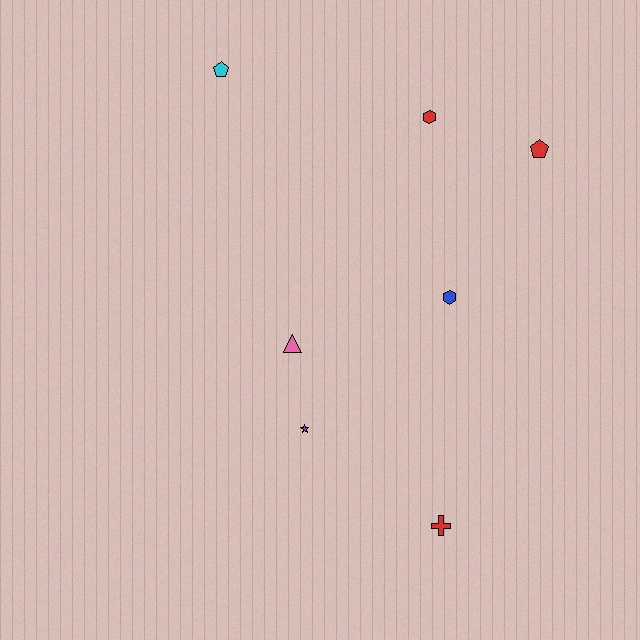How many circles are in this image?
There are no circles.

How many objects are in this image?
There are 7 objects.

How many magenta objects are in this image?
There are no magenta objects.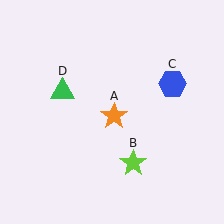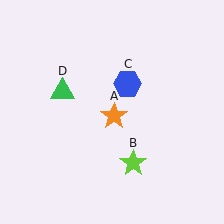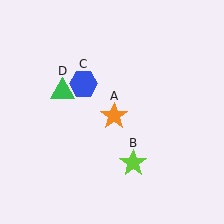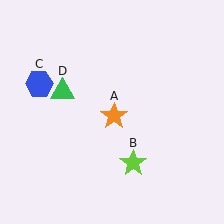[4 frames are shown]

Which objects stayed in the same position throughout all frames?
Orange star (object A) and lime star (object B) and green triangle (object D) remained stationary.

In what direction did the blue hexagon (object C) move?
The blue hexagon (object C) moved left.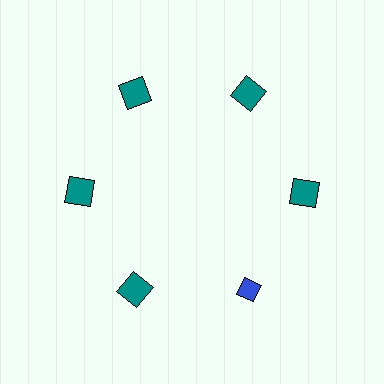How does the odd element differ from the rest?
It differs in both color (blue instead of teal) and shape (diamond instead of square).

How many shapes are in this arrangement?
There are 6 shapes arranged in a ring pattern.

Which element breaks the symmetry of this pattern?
The blue diamond at roughly the 5 o'clock position breaks the symmetry. All other shapes are teal squares.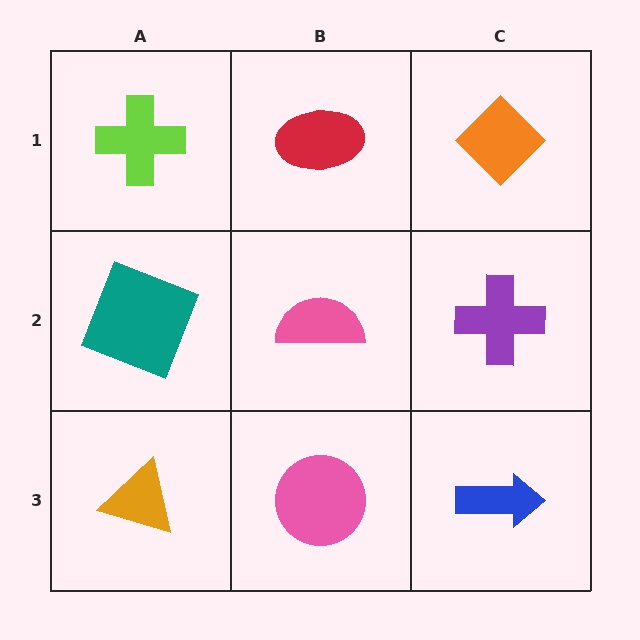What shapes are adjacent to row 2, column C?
An orange diamond (row 1, column C), a blue arrow (row 3, column C), a pink semicircle (row 2, column B).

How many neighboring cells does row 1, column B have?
3.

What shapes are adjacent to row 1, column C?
A purple cross (row 2, column C), a red ellipse (row 1, column B).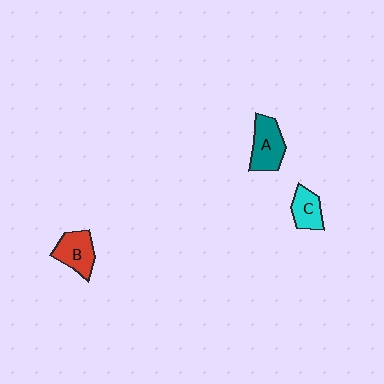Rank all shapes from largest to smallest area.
From largest to smallest: A (teal), B (red), C (cyan).